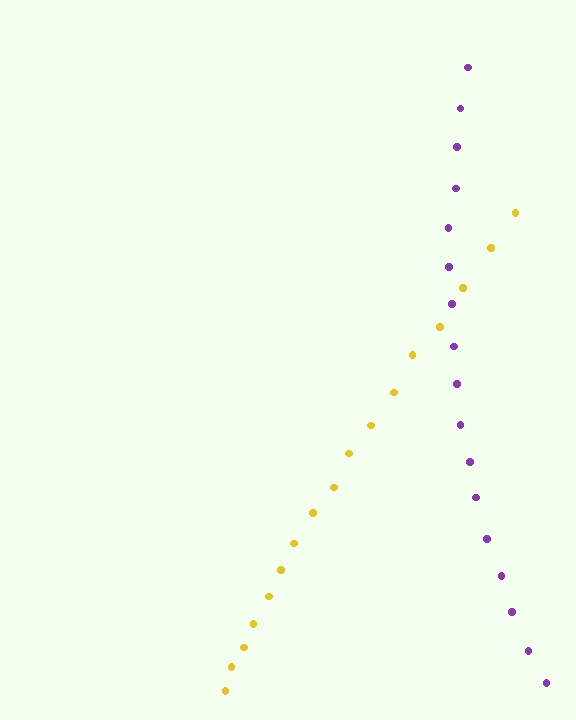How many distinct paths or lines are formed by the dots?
There are 2 distinct paths.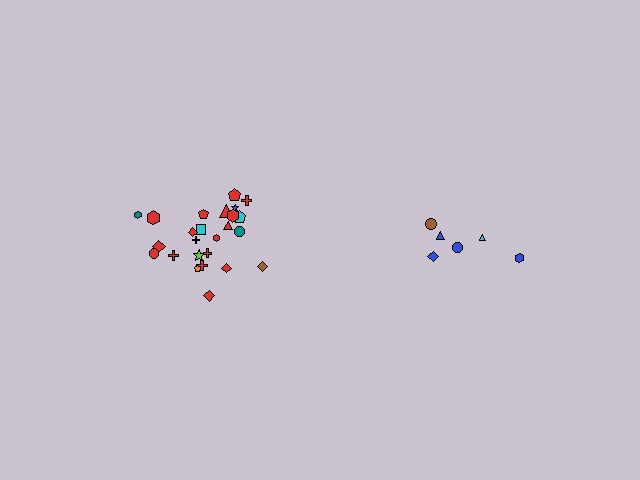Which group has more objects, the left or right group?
The left group.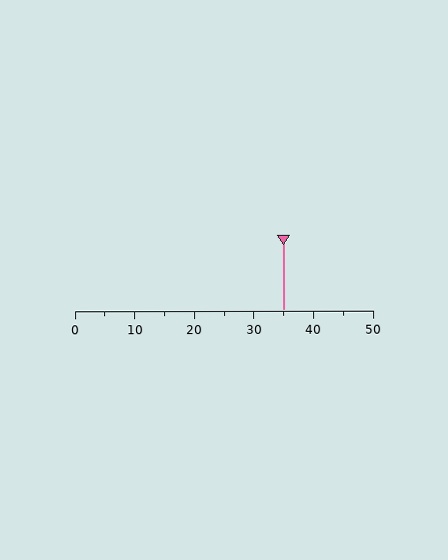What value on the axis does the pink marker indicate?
The marker indicates approximately 35.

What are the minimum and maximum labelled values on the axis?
The axis runs from 0 to 50.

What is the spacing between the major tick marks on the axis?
The major ticks are spaced 10 apart.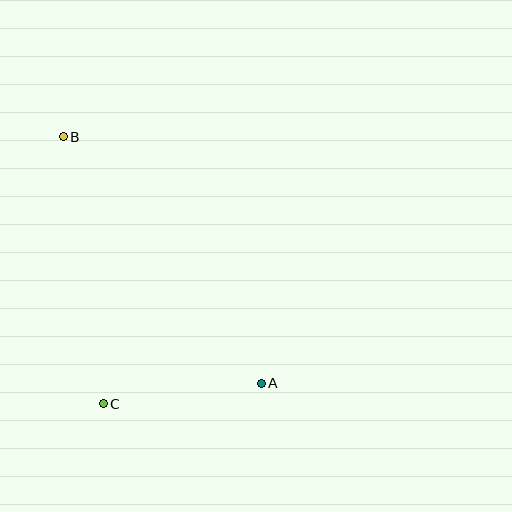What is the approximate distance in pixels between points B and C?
The distance between B and C is approximately 270 pixels.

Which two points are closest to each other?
Points A and C are closest to each other.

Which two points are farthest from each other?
Points A and B are farthest from each other.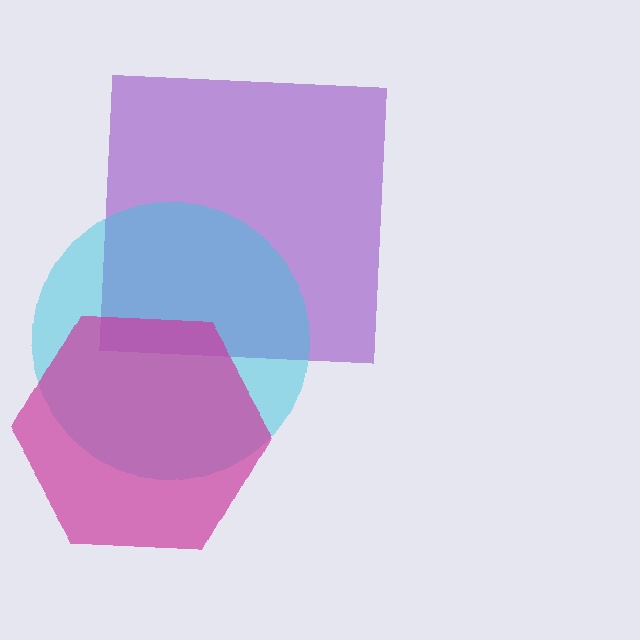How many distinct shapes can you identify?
There are 3 distinct shapes: a purple square, a cyan circle, a magenta hexagon.